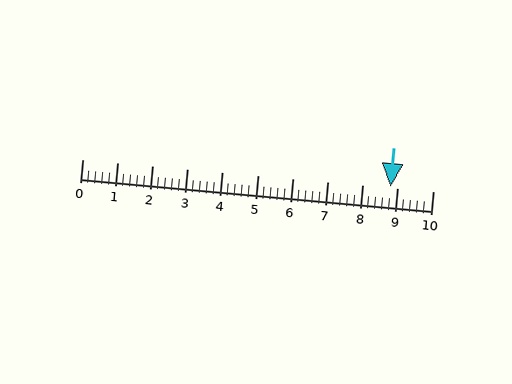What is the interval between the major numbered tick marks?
The major tick marks are spaced 1 units apart.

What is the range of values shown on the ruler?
The ruler shows values from 0 to 10.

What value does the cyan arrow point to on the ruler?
The cyan arrow points to approximately 8.8.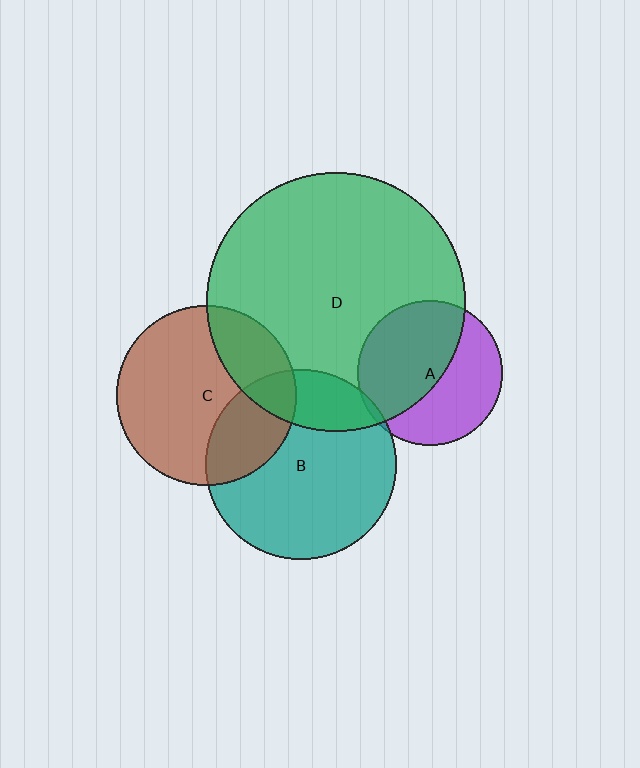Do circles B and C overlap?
Yes.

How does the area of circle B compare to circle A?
Approximately 1.7 times.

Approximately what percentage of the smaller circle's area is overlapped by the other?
Approximately 25%.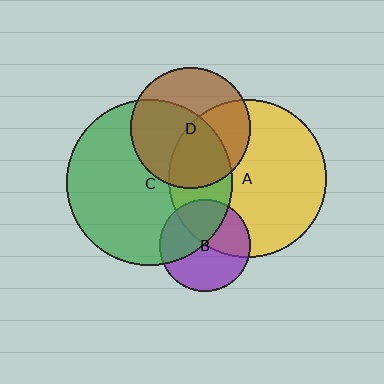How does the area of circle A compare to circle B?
Approximately 3.0 times.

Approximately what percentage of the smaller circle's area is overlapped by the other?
Approximately 30%.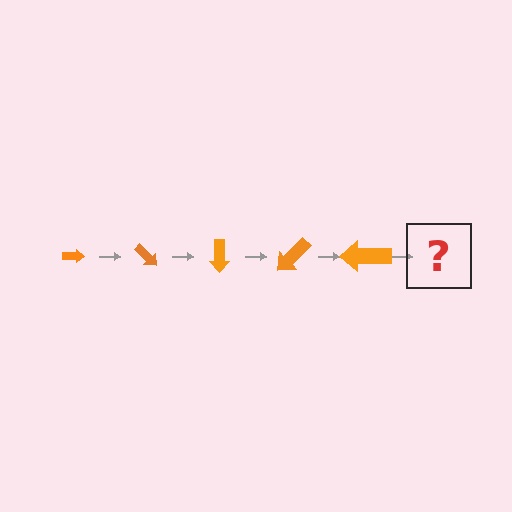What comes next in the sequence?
The next element should be an arrow, larger than the previous one and rotated 225 degrees from the start.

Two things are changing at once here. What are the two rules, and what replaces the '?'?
The two rules are that the arrow grows larger each step and it rotates 45 degrees each step. The '?' should be an arrow, larger than the previous one and rotated 225 degrees from the start.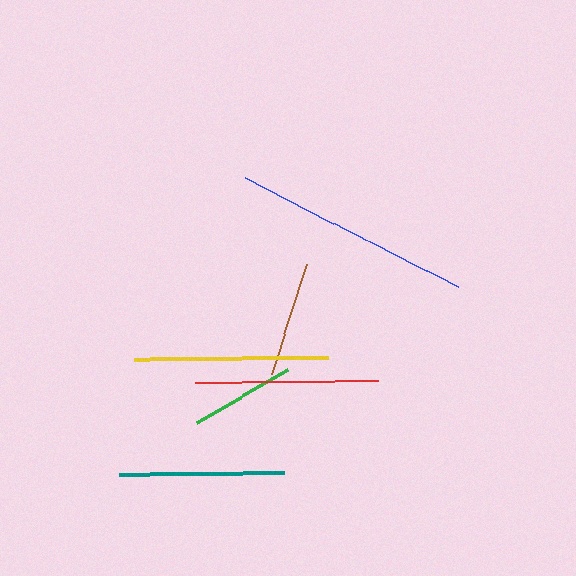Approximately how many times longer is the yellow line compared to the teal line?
The yellow line is approximately 1.2 times the length of the teal line.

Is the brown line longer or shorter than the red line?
The red line is longer than the brown line.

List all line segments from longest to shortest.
From longest to shortest: blue, yellow, red, teal, brown, green.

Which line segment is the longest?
The blue line is the longest at approximately 239 pixels.